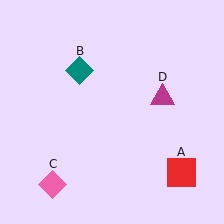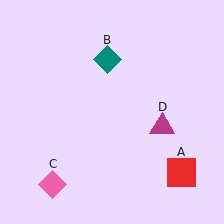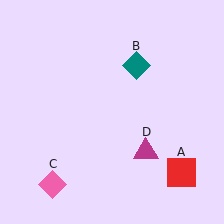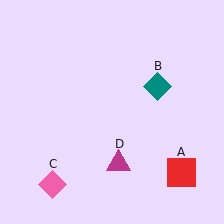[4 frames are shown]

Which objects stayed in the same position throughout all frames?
Red square (object A) and pink diamond (object C) remained stationary.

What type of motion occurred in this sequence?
The teal diamond (object B), magenta triangle (object D) rotated clockwise around the center of the scene.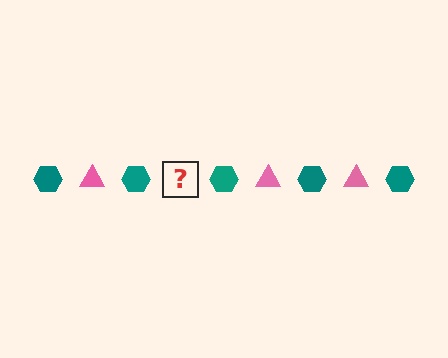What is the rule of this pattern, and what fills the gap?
The rule is that the pattern alternates between teal hexagon and pink triangle. The gap should be filled with a pink triangle.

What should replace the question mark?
The question mark should be replaced with a pink triangle.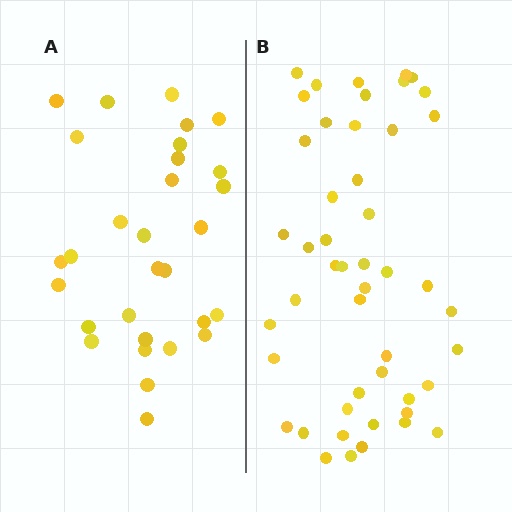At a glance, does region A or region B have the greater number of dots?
Region B (the right region) has more dots.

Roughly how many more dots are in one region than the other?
Region B has approximately 20 more dots than region A.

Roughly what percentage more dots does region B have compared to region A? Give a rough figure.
About 60% more.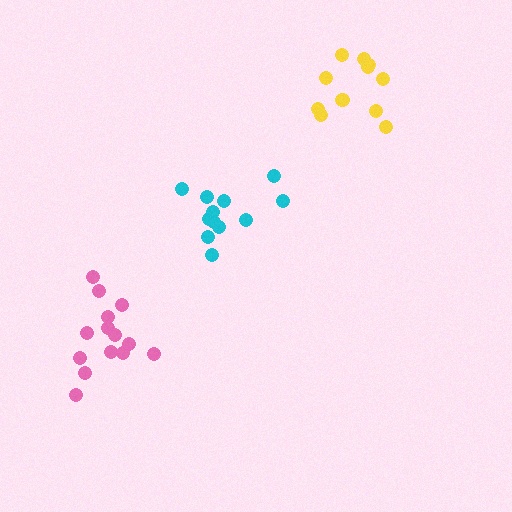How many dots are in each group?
Group 1: 11 dots, Group 2: 12 dots, Group 3: 14 dots (37 total).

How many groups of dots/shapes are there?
There are 3 groups.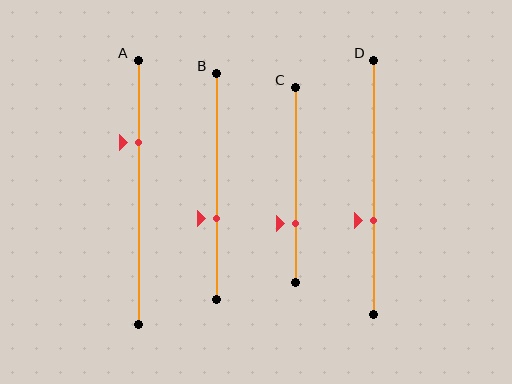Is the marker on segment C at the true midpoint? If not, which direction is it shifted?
No, the marker on segment C is shifted downward by about 20% of the segment length.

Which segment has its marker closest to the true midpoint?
Segment D has its marker closest to the true midpoint.